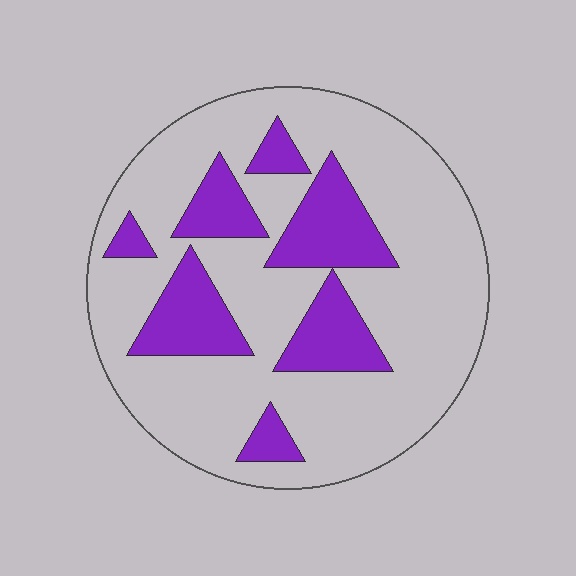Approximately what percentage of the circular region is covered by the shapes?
Approximately 25%.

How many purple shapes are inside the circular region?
7.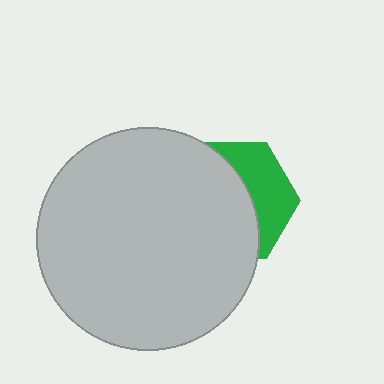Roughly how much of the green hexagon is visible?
A small part of it is visible (roughly 37%).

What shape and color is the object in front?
The object in front is a light gray circle.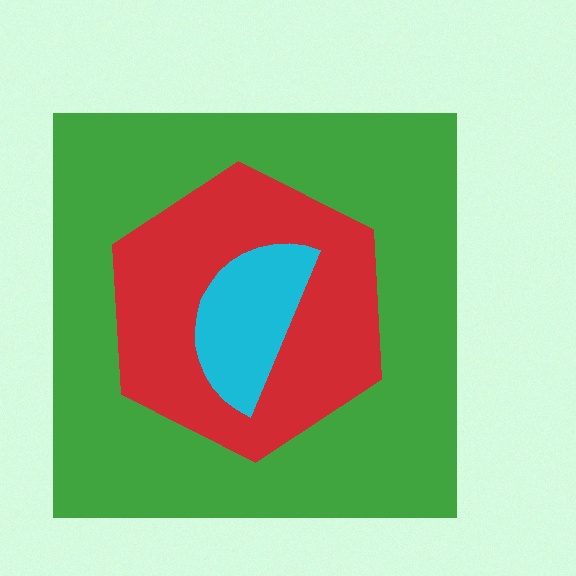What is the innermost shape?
The cyan semicircle.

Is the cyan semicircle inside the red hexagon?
Yes.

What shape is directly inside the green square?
The red hexagon.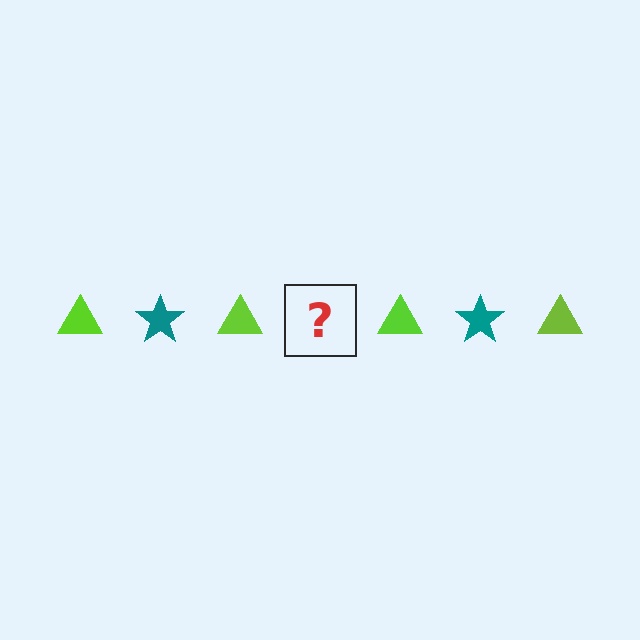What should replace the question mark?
The question mark should be replaced with a teal star.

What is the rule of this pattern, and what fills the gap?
The rule is that the pattern alternates between lime triangle and teal star. The gap should be filled with a teal star.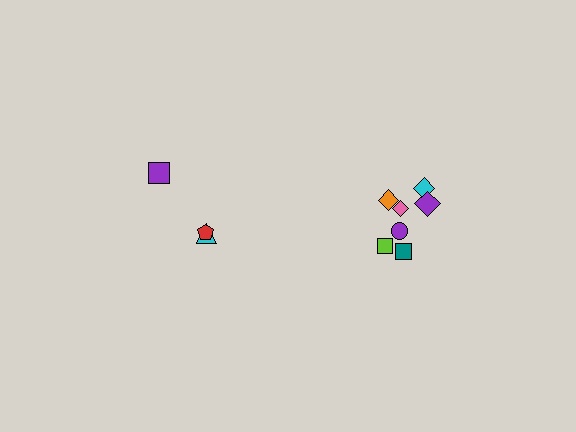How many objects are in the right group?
There are 7 objects.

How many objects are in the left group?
There are 3 objects.